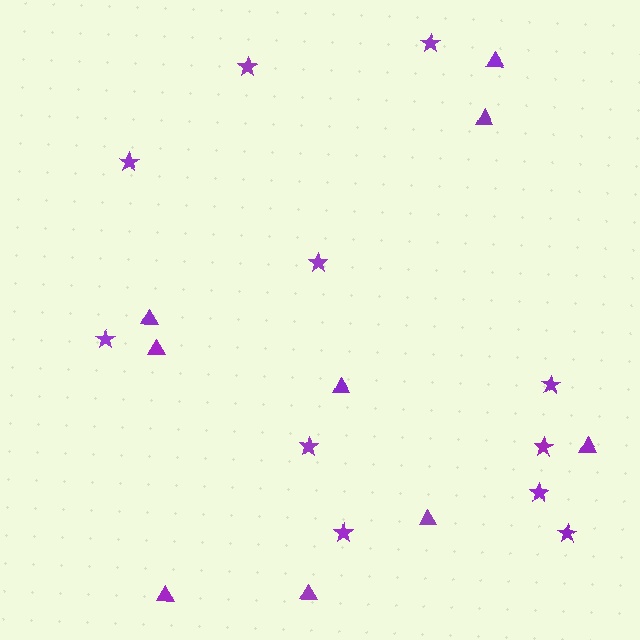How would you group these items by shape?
There are 2 groups: one group of triangles (9) and one group of stars (11).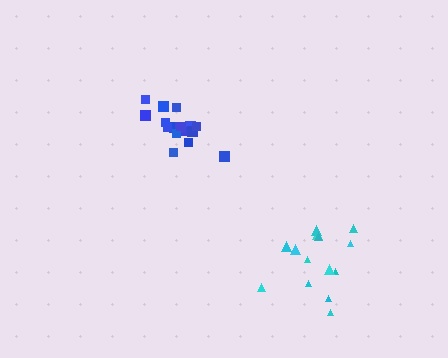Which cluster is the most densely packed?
Blue.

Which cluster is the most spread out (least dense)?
Cyan.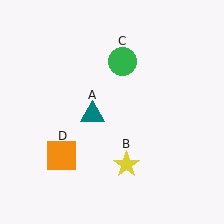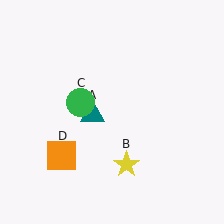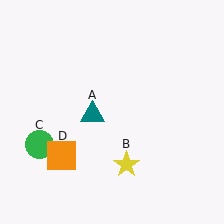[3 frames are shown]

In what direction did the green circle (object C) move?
The green circle (object C) moved down and to the left.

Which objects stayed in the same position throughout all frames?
Teal triangle (object A) and yellow star (object B) and orange square (object D) remained stationary.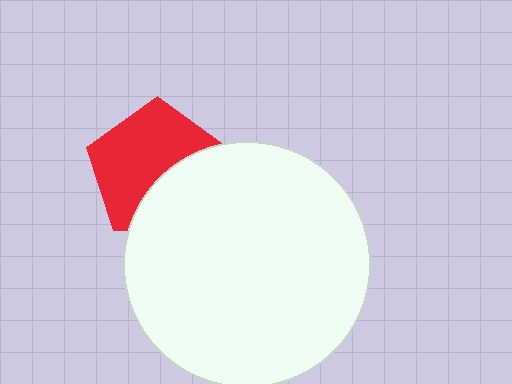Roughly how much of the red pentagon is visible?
About half of it is visible (roughly 62%).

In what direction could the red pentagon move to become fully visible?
The red pentagon could move toward the upper-left. That would shift it out from behind the white circle entirely.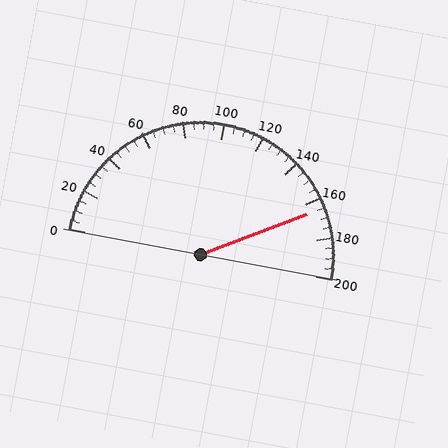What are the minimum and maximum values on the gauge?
The gauge ranges from 0 to 200.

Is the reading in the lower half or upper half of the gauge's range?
The reading is in the upper half of the range (0 to 200).